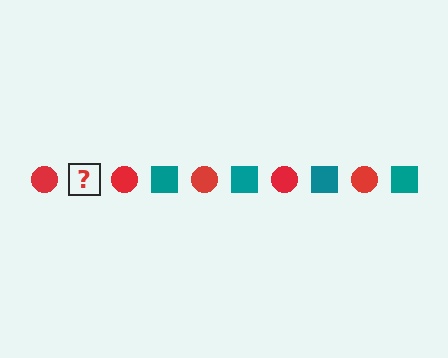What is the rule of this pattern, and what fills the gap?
The rule is that the pattern alternates between red circle and teal square. The gap should be filled with a teal square.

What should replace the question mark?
The question mark should be replaced with a teal square.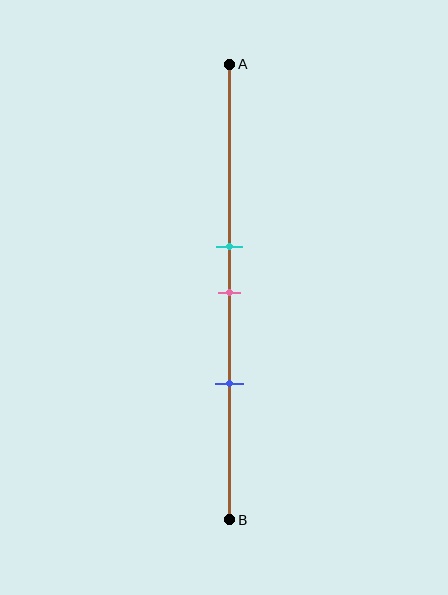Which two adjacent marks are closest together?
The cyan and pink marks are the closest adjacent pair.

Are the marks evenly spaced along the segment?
Yes, the marks are approximately evenly spaced.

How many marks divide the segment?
There are 3 marks dividing the segment.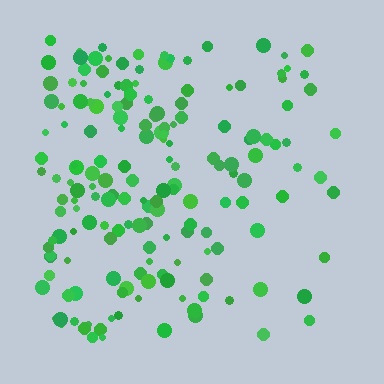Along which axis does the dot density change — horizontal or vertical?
Horizontal.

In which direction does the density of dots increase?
From right to left, with the left side densest.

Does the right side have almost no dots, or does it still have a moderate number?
Still a moderate number, just noticeably fewer than the left.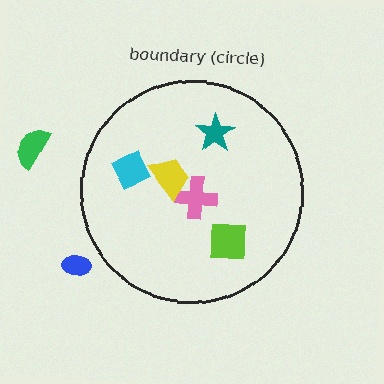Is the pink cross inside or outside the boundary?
Inside.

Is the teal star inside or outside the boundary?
Inside.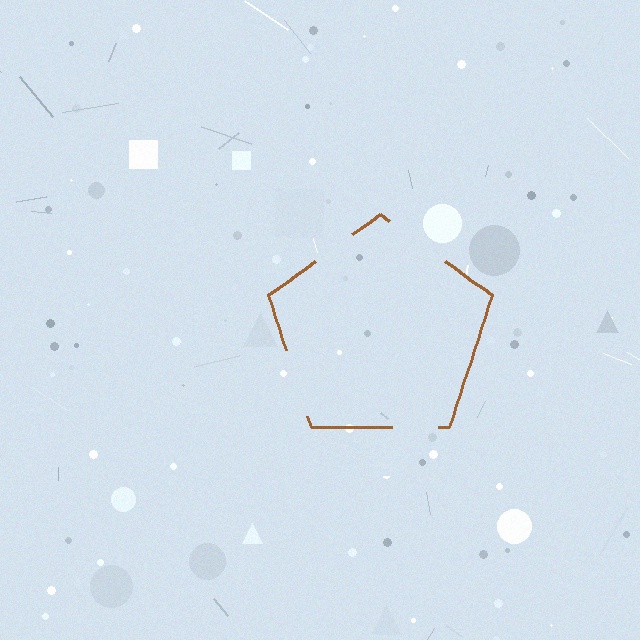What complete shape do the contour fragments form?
The contour fragments form a pentagon.